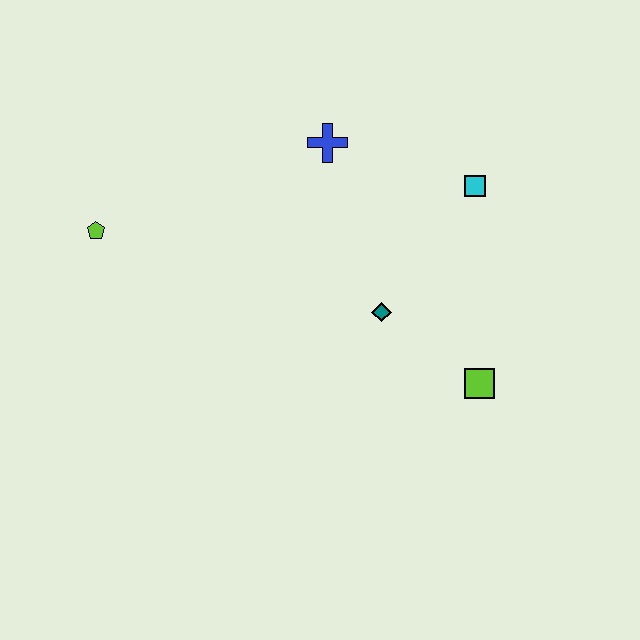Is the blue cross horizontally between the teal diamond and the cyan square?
No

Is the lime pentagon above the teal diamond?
Yes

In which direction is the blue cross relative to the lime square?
The blue cross is above the lime square.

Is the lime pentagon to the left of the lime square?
Yes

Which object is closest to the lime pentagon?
The blue cross is closest to the lime pentagon.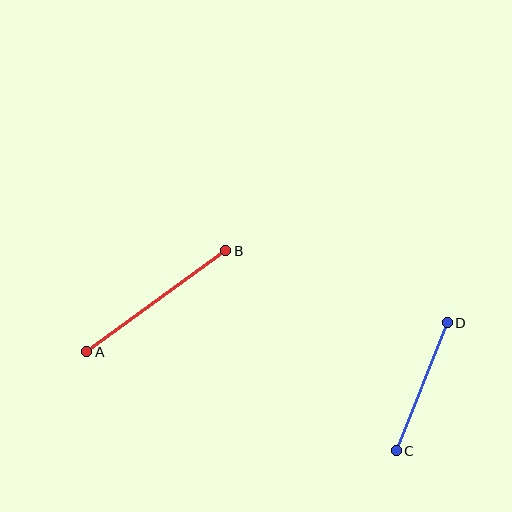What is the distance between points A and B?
The distance is approximately 172 pixels.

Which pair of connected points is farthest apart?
Points A and B are farthest apart.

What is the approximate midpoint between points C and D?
The midpoint is at approximately (422, 387) pixels.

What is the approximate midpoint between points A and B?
The midpoint is at approximately (156, 301) pixels.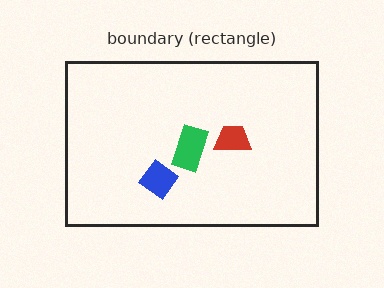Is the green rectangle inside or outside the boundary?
Inside.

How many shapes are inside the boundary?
3 inside, 0 outside.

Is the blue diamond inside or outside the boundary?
Inside.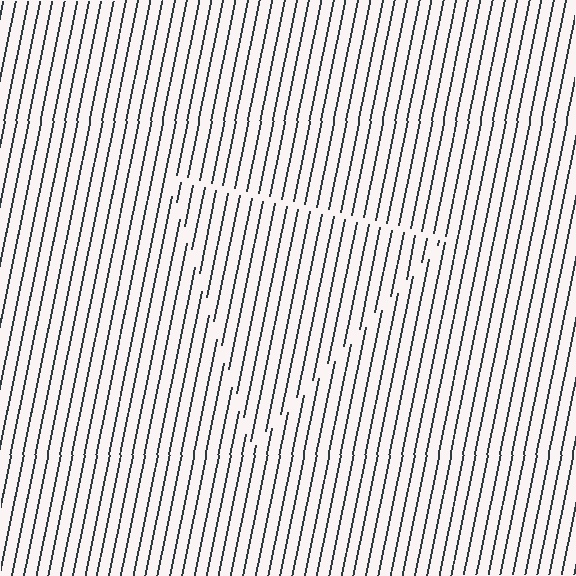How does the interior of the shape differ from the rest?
The interior of the shape contains the same grating, shifted by half a period — the contour is defined by the phase discontinuity where line-ends from the inner and outer gratings abut.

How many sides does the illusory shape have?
3 sides — the line-ends trace a triangle.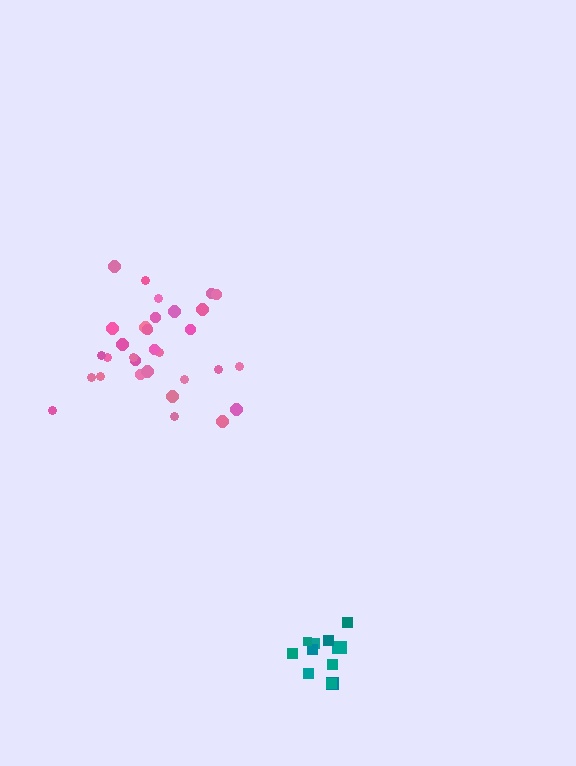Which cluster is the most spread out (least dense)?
Pink.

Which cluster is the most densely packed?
Teal.